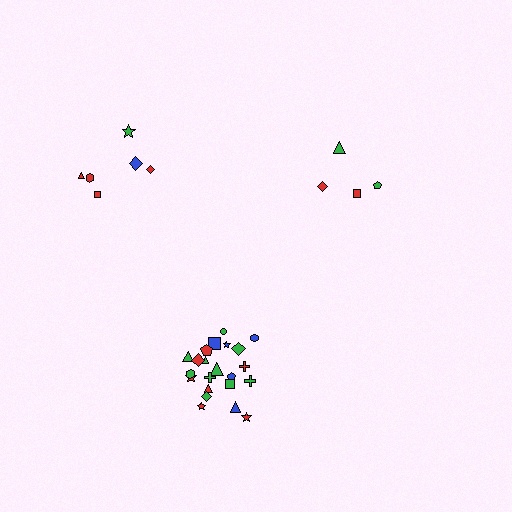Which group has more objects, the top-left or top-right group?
The top-left group.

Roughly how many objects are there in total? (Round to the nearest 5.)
Roughly 30 objects in total.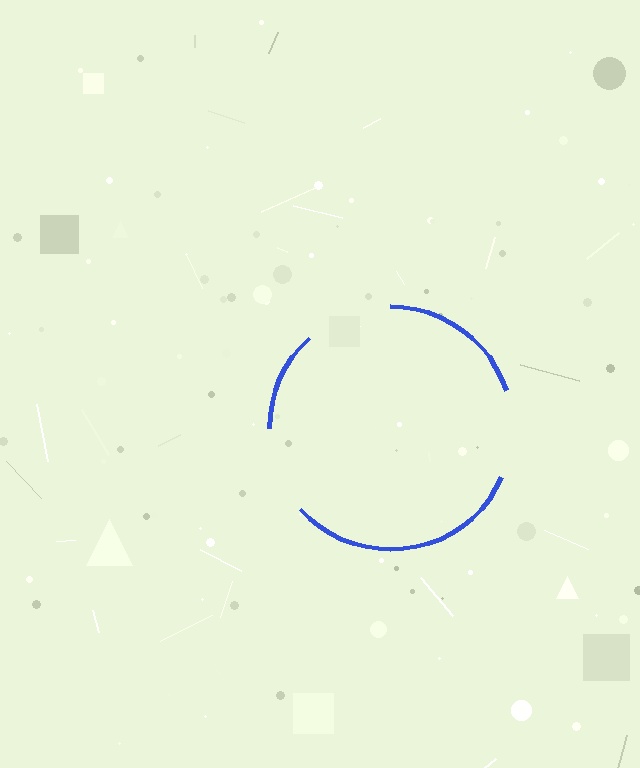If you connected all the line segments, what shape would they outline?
They would outline a circle.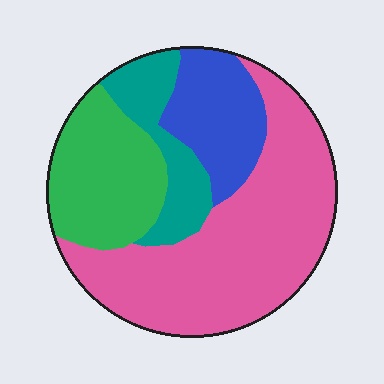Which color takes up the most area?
Pink, at roughly 50%.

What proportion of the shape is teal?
Teal covers roughly 15% of the shape.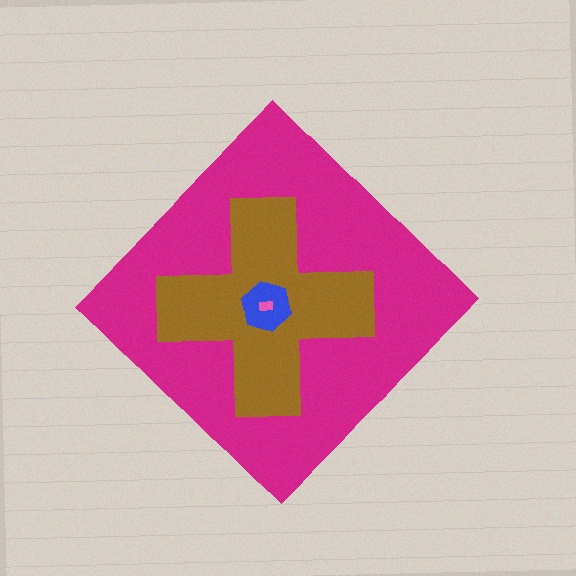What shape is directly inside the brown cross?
The blue hexagon.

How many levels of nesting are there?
4.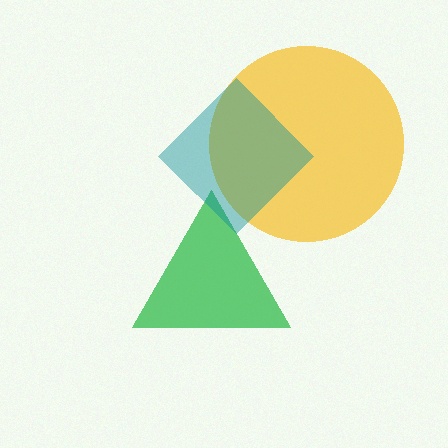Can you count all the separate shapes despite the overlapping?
Yes, there are 3 separate shapes.